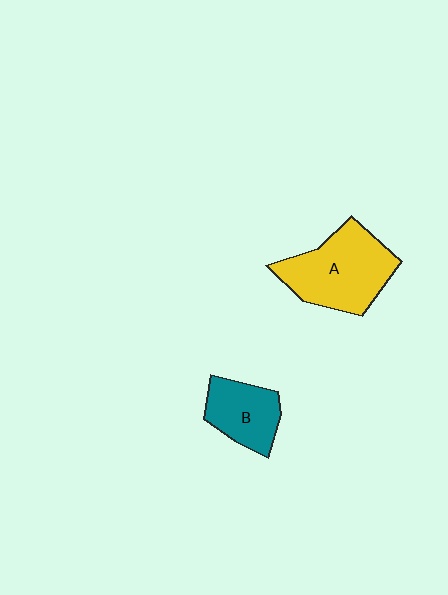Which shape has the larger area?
Shape A (yellow).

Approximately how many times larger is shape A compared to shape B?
Approximately 1.7 times.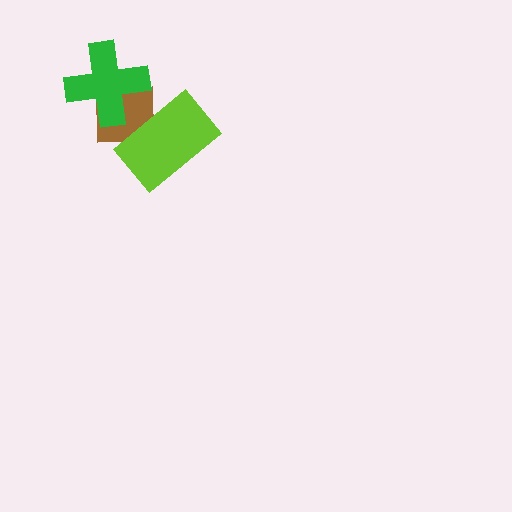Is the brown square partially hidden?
Yes, it is partially covered by another shape.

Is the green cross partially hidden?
No, no other shape covers it.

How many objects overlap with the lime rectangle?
1 object overlaps with the lime rectangle.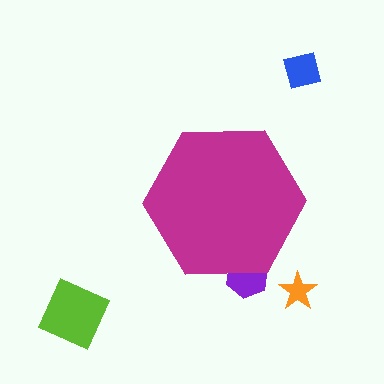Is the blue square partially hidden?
No, the blue square is fully visible.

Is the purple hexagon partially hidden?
Yes, the purple hexagon is partially hidden behind the magenta hexagon.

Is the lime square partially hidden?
No, the lime square is fully visible.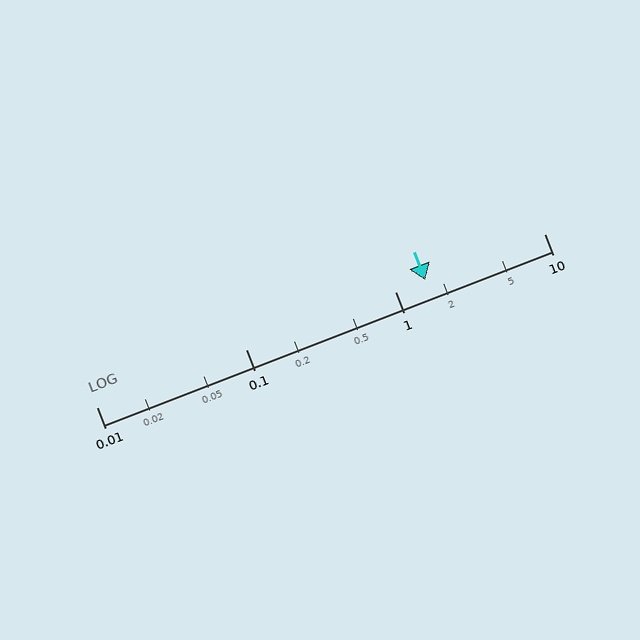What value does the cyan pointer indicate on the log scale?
The pointer indicates approximately 1.6.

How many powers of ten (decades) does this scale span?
The scale spans 3 decades, from 0.01 to 10.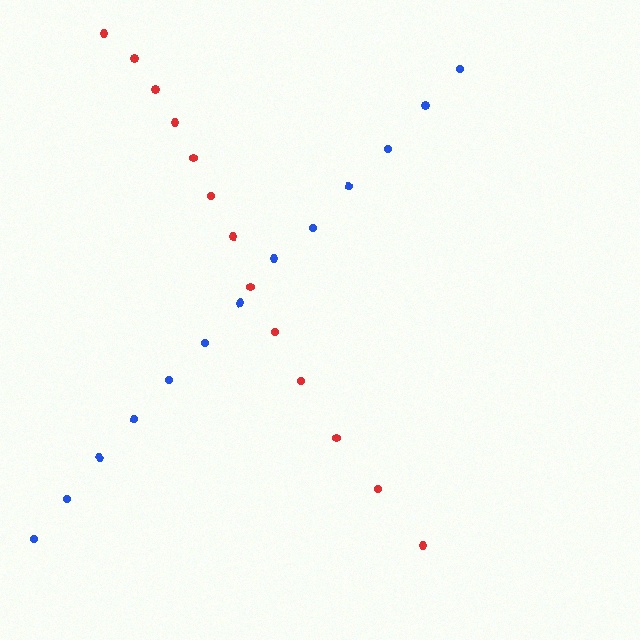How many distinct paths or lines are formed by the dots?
There are 2 distinct paths.